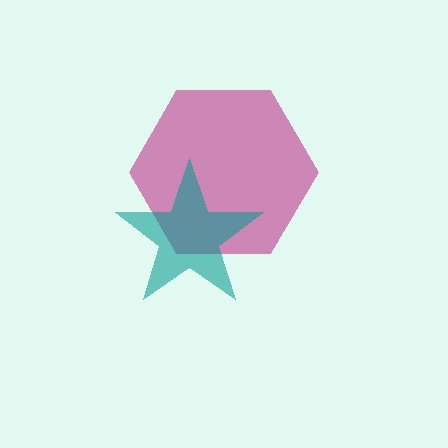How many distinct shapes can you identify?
There are 2 distinct shapes: a magenta hexagon, a teal star.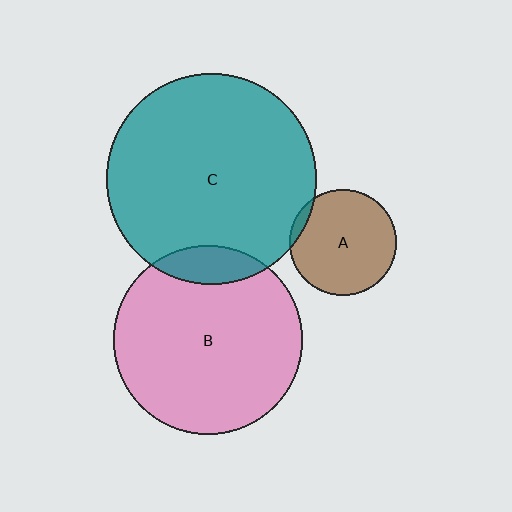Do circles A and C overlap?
Yes.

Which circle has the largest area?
Circle C (teal).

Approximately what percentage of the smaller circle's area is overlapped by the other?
Approximately 5%.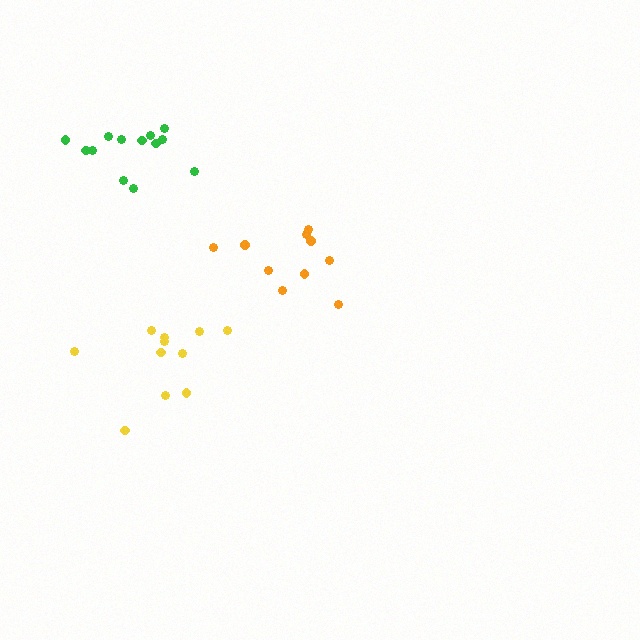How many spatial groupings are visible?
There are 3 spatial groupings.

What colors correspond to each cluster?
The clusters are colored: yellow, orange, green.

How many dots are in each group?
Group 1: 11 dots, Group 2: 10 dots, Group 3: 13 dots (34 total).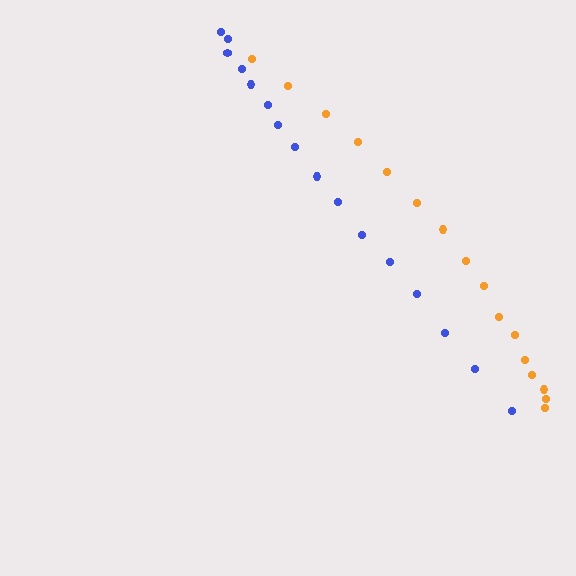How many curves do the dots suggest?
There are 2 distinct paths.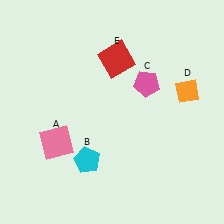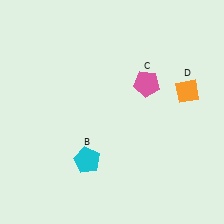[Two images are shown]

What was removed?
The red square (E), the pink square (A) were removed in Image 2.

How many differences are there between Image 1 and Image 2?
There are 2 differences between the two images.